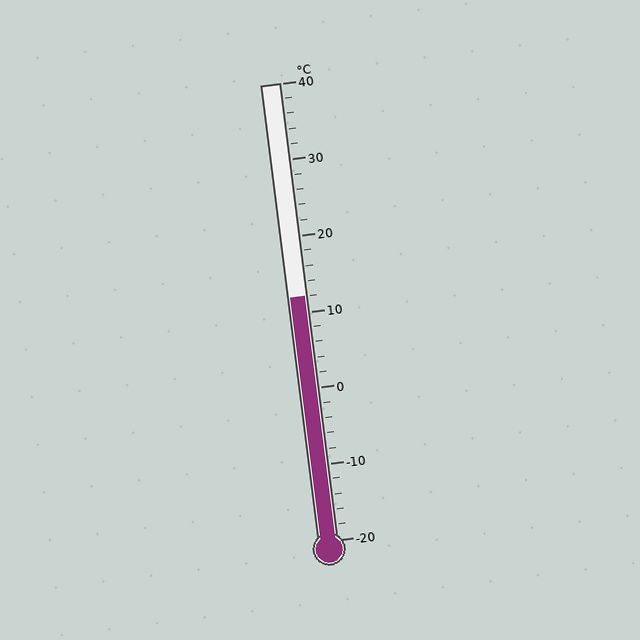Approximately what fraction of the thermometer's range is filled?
The thermometer is filled to approximately 55% of its range.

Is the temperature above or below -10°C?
The temperature is above -10°C.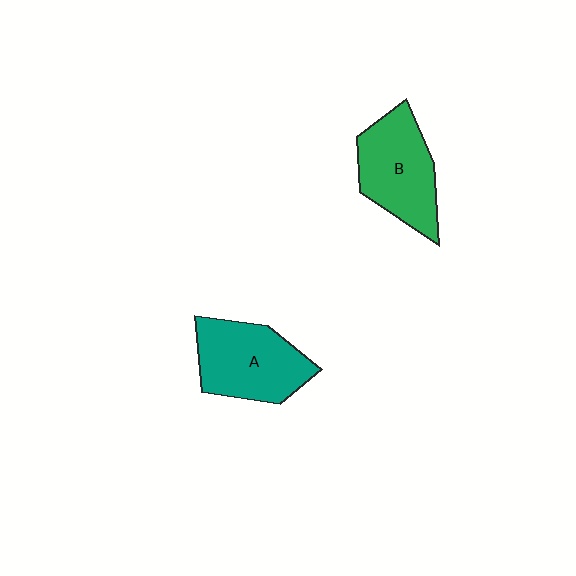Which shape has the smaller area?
Shape B (green).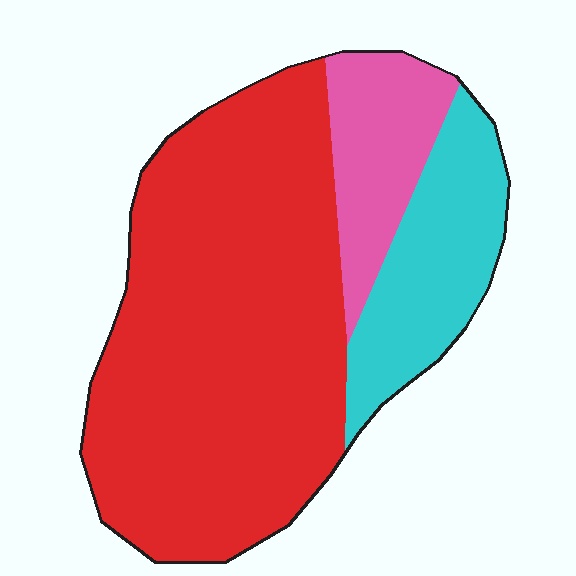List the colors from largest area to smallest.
From largest to smallest: red, cyan, pink.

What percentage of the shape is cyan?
Cyan takes up between a sixth and a third of the shape.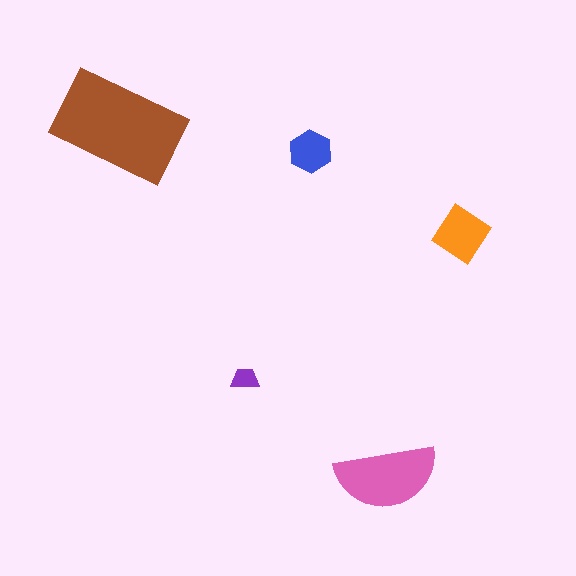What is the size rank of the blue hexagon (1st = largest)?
4th.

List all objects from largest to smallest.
The brown rectangle, the pink semicircle, the orange diamond, the blue hexagon, the purple trapezoid.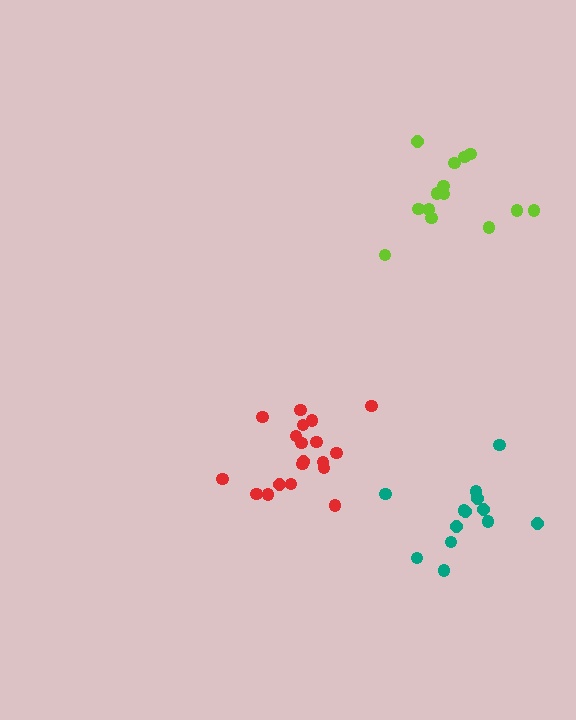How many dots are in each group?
Group 1: 19 dots, Group 2: 13 dots, Group 3: 14 dots (46 total).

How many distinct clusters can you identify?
There are 3 distinct clusters.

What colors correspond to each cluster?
The clusters are colored: red, teal, lime.